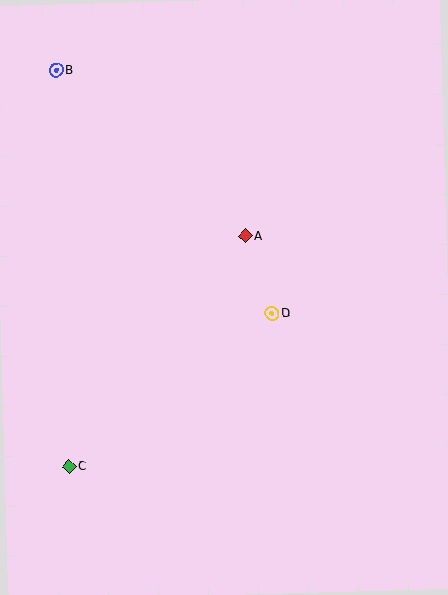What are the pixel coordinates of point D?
Point D is at (272, 314).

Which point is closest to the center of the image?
Point D at (272, 314) is closest to the center.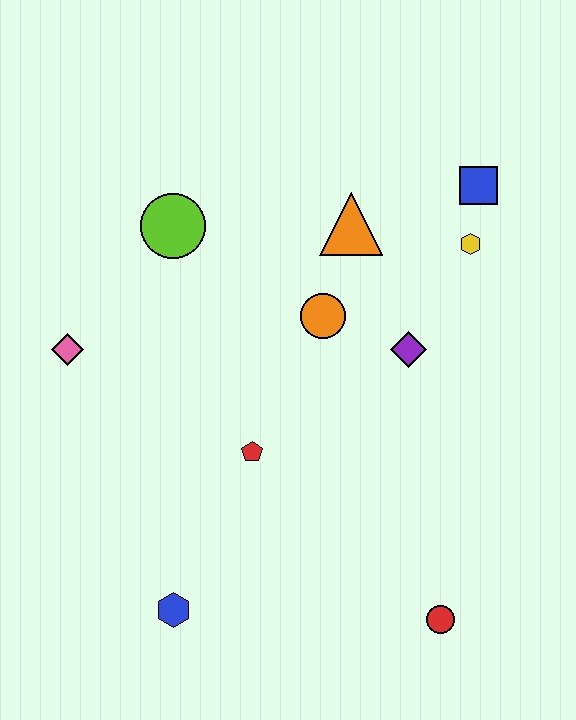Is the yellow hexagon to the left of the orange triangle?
No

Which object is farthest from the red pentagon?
The blue square is farthest from the red pentagon.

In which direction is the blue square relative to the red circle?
The blue square is above the red circle.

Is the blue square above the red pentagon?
Yes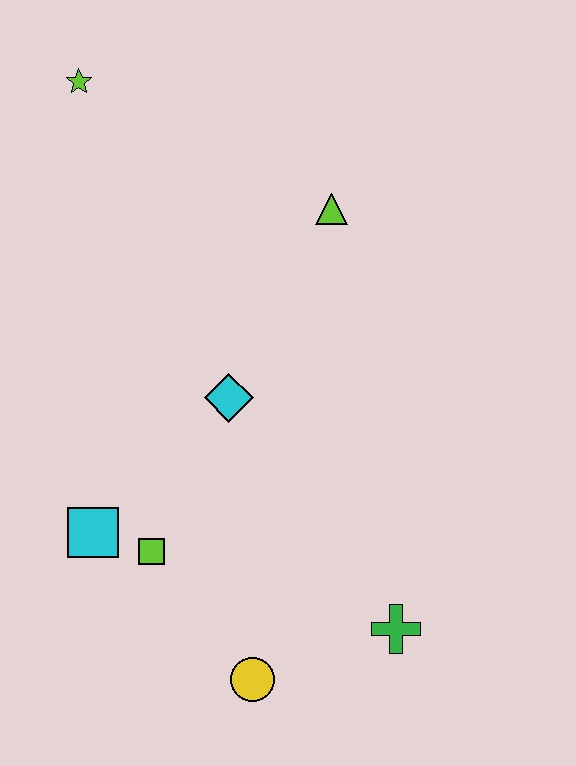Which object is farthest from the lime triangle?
The yellow circle is farthest from the lime triangle.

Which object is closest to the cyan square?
The lime square is closest to the cyan square.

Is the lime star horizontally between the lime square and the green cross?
No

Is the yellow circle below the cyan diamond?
Yes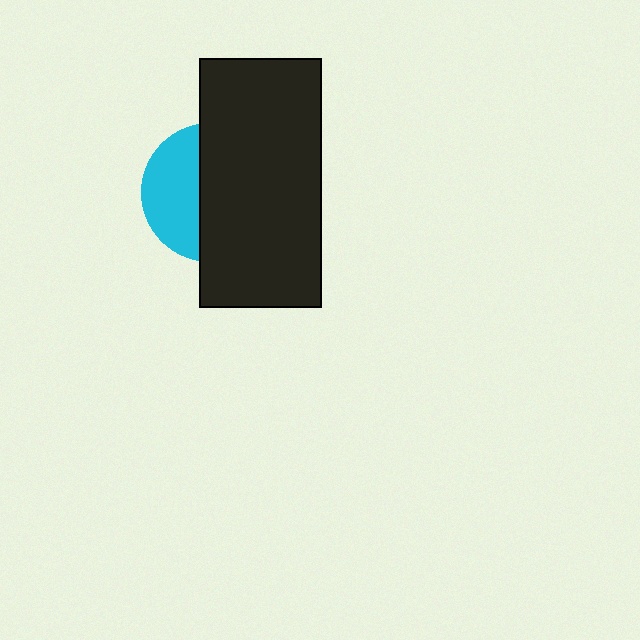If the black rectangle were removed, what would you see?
You would see the complete cyan circle.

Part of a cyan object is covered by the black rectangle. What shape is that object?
It is a circle.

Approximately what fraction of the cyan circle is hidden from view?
Roughly 60% of the cyan circle is hidden behind the black rectangle.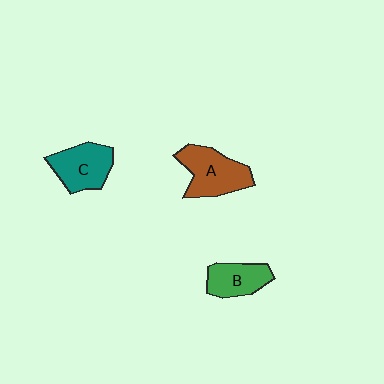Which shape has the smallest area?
Shape B (green).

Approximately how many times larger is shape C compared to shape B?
Approximately 1.2 times.